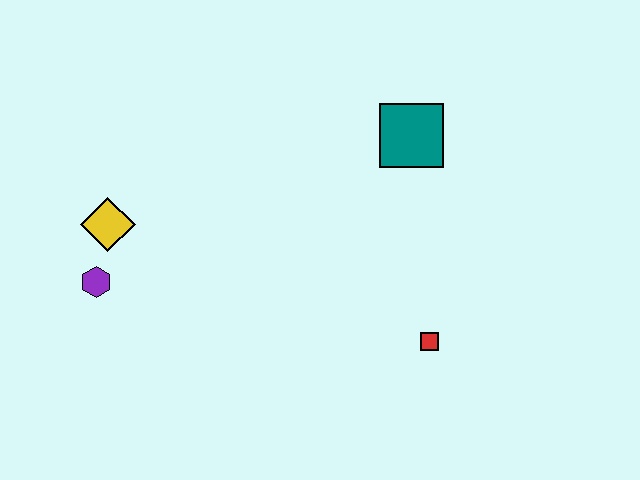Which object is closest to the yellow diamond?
The purple hexagon is closest to the yellow diamond.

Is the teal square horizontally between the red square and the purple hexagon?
Yes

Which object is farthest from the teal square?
The purple hexagon is farthest from the teal square.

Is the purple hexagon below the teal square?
Yes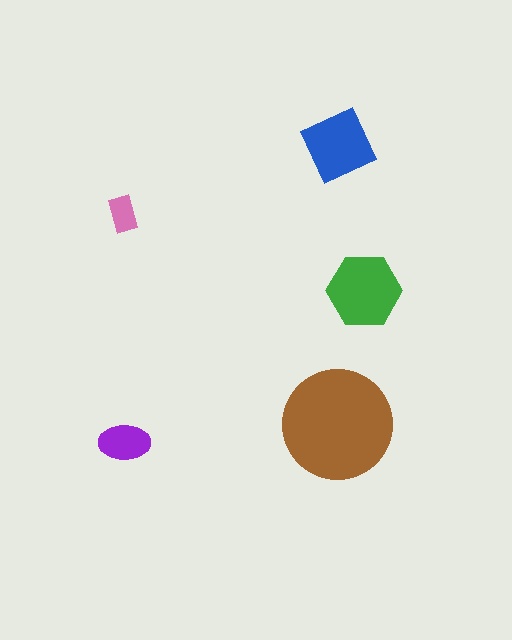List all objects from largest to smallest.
The brown circle, the green hexagon, the blue square, the purple ellipse, the pink rectangle.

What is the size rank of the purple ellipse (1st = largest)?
4th.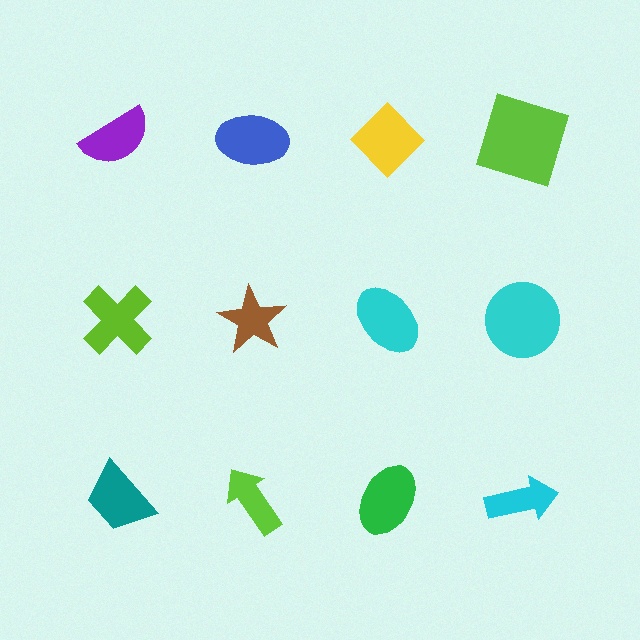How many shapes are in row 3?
4 shapes.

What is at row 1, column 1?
A purple semicircle.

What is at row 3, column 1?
A teal trapezoid.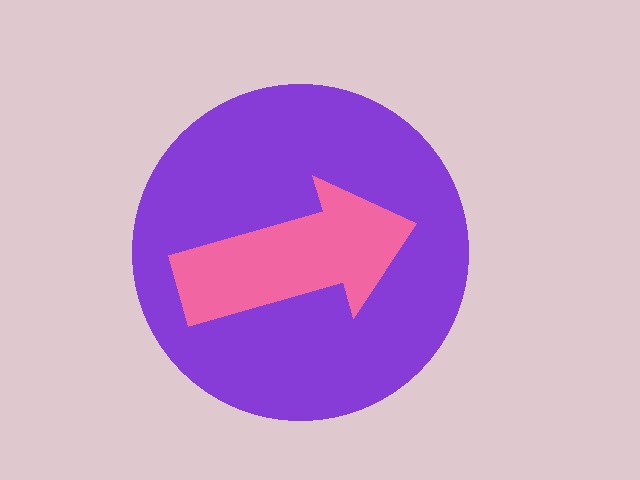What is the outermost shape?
The purple circle.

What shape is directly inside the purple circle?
The pink arrow.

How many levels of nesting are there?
2.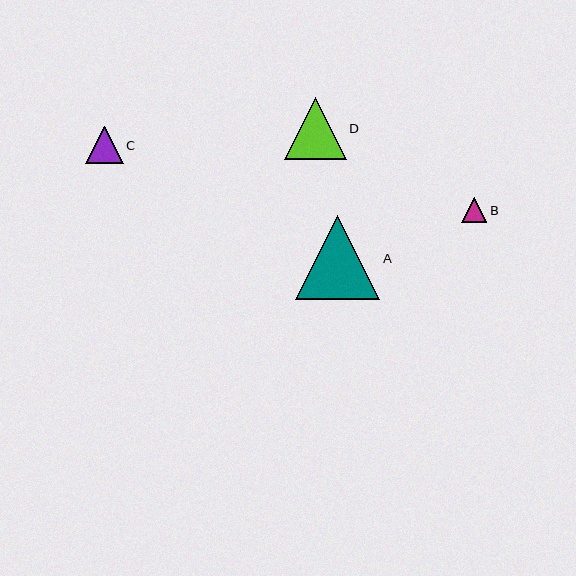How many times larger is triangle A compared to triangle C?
Triangle A is approximately 2.2 times the size of triangle C.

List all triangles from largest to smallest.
From largest to smallest: A, D, C, B.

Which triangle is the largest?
Triangle A is the largest with a size of approximately 84 pixels.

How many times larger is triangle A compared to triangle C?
Triangle A is approximately 2.2 times the size of triangle C.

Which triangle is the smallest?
Triangle B is the smallest with a size of approximately 25 pixels.